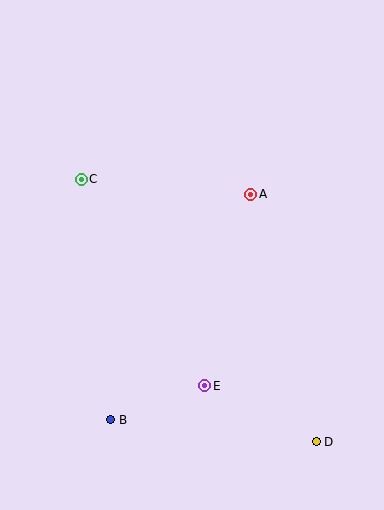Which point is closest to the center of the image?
Point A at (251, 194) is closest to the center.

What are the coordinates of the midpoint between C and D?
The midpoint between C and D is at (199, 310).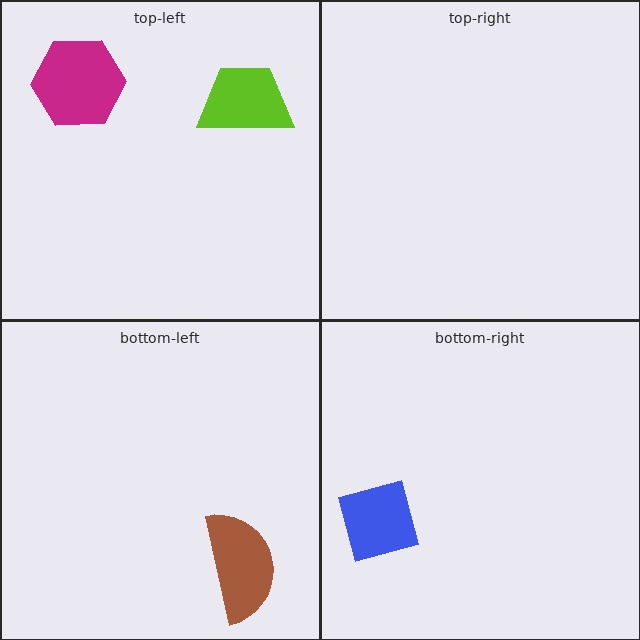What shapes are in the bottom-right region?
The blue square.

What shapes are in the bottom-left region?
The brown semicircle.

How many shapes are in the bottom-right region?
1.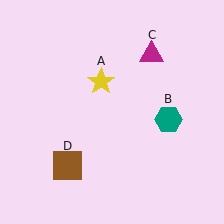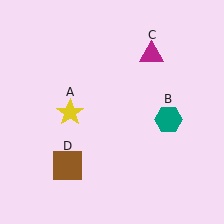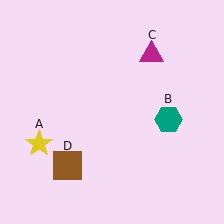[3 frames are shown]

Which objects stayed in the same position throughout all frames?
Teal hexagon (object B) and magenta triangle (object C) and brown square (object D) remained stationary.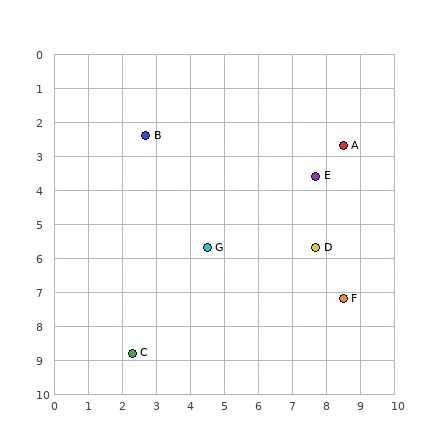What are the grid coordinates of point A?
Point A is at approximately (8.5, 2.7).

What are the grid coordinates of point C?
Point C is at approximately (2.3, 8.8).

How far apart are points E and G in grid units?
Points E and G are about 3.8 grid units apart.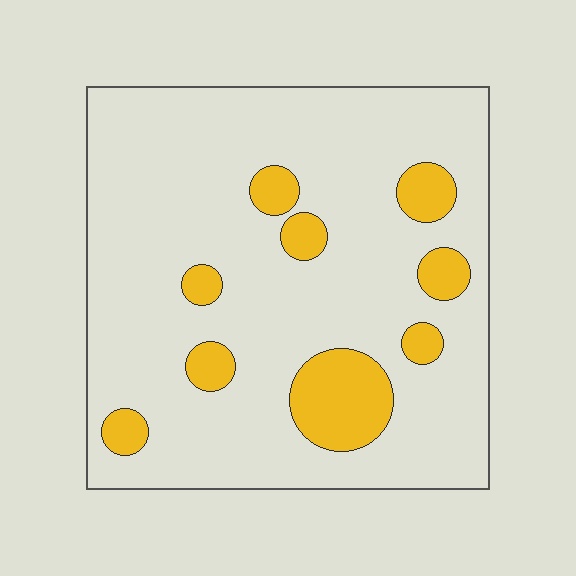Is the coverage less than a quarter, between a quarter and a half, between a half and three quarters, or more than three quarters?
Less than a quarter.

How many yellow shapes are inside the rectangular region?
9.